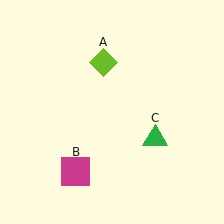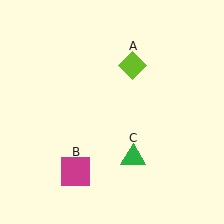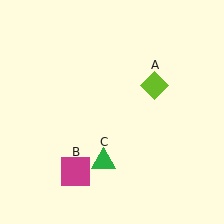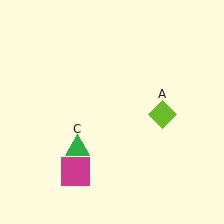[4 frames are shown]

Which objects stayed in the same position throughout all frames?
Magenta square (object B) remained stationary.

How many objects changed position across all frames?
2 objects changed position: lime diamond (object A), green triangle (object C).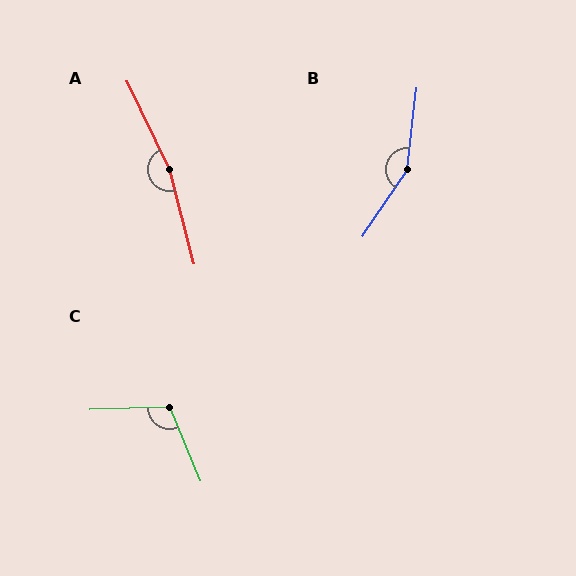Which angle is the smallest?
C, at approximately 111 degrees.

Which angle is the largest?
A, at approximately 169 degrees.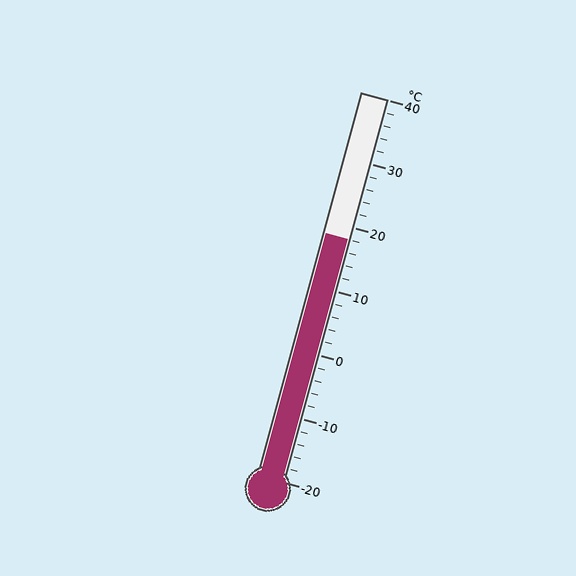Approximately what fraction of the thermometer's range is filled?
The thermometer is filled to approximately 65% of its range.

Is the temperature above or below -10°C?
The temperature is above -10°C.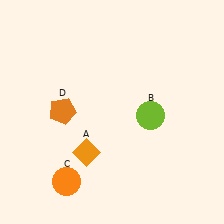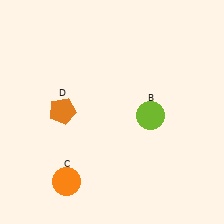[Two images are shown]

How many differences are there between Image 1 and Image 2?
There is 1 difference between the two images.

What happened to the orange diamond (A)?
The orange diamond (A) was removed in Image 2. It was in the bottom-left area of Image 1.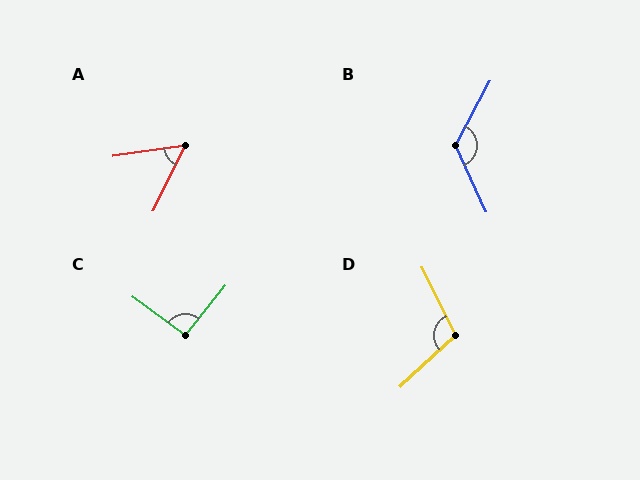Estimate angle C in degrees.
Approximately 92 degrees.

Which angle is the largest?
B, at approximately 127 degrees.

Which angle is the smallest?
A, at approximately 56 degrees.